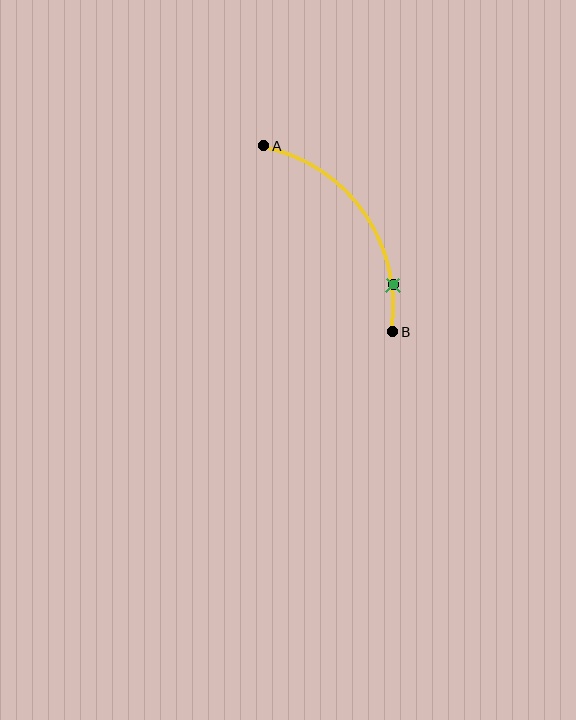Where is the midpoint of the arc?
The arc midpoint is the point on the curve farthest from the straight line joining A and B. It sits above and to the right of that line.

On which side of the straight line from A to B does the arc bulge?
The arc bulges above and to the right of the straight line connecting A and B.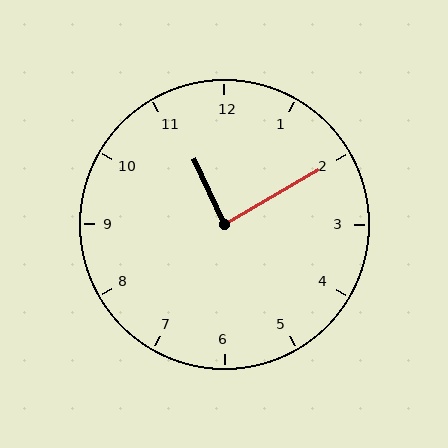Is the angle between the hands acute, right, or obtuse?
It is right.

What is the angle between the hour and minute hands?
Approximately 85 degrees.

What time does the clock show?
11:10.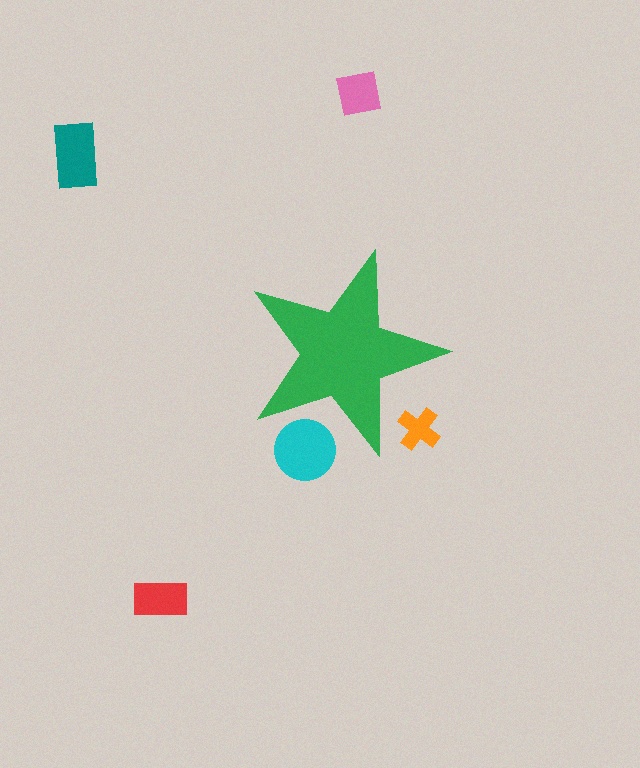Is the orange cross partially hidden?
Yes, the orange cross is partially hidden behind the green star.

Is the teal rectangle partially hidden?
No, the teal rectangle is fully visible.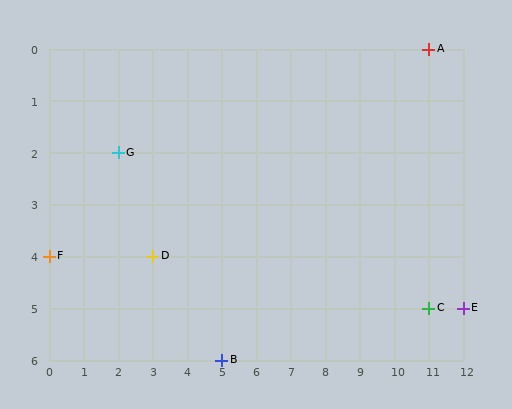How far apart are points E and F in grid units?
Points E and F are 12 columns and 1 row apart (about 12.0 grid units diagonally).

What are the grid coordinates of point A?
Point A is at grid coordinates (11, 0).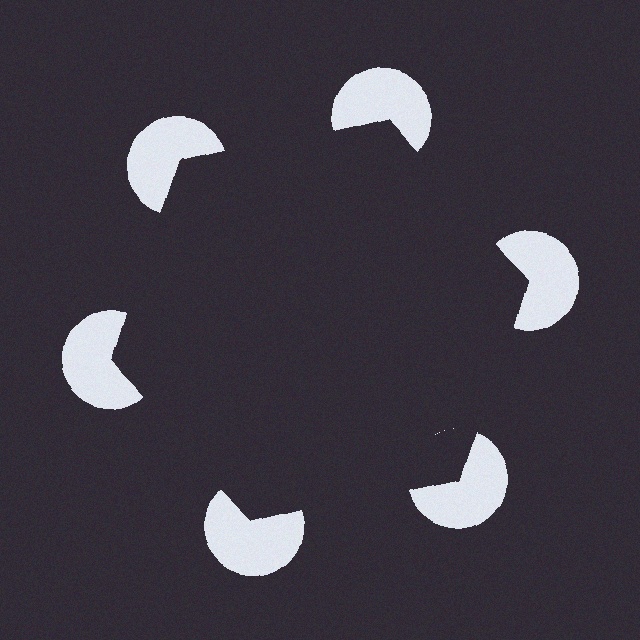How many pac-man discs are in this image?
There are 6 — one at each vertex of the illusory hexagon.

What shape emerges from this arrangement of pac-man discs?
An illusory hexagon — its edges are inferred from the aligned wedge cuts in the pac-man discs, not physically drawn.